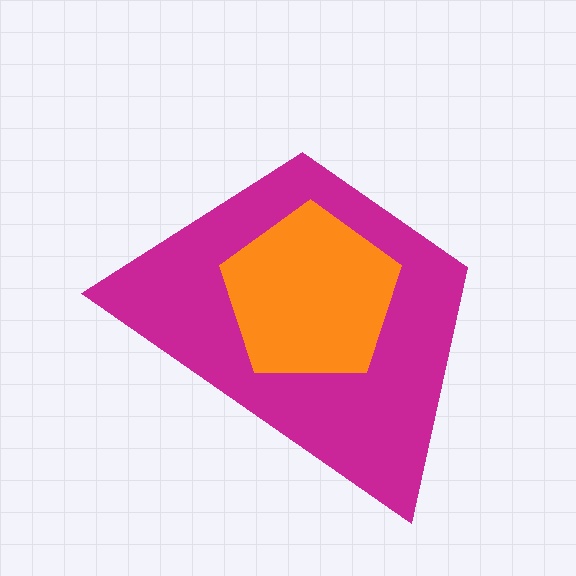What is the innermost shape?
The orange pentagon.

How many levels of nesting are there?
2.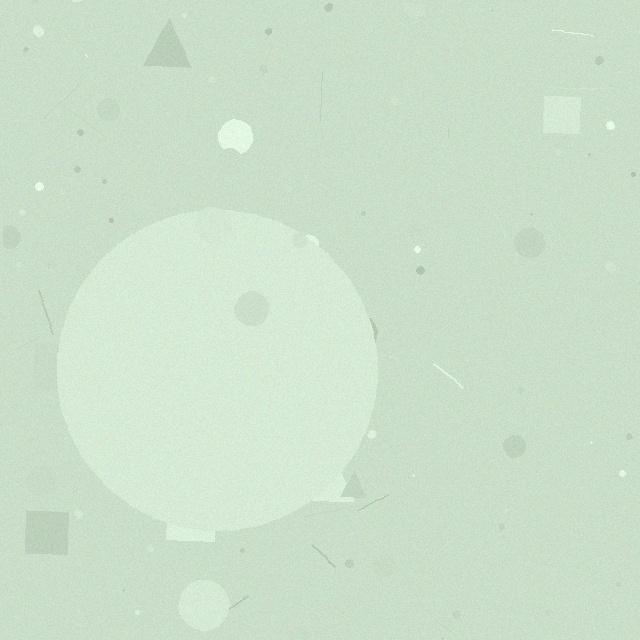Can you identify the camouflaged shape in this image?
The camouflaged shape is a circle.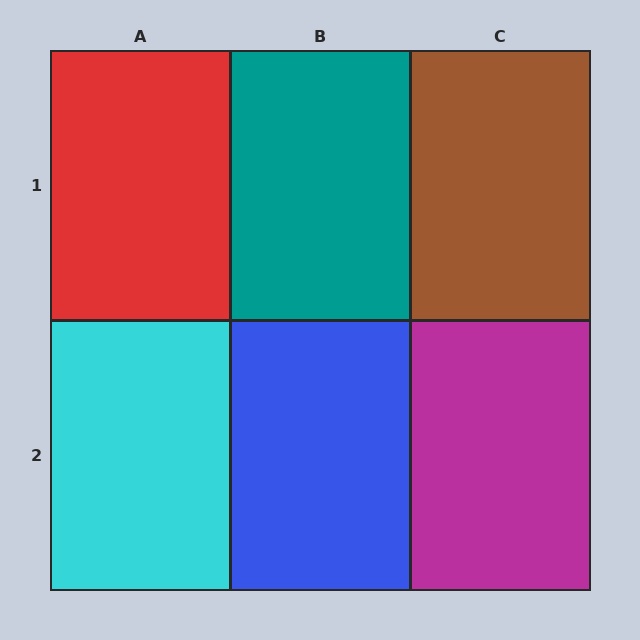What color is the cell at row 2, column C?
Magenta.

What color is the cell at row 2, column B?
Blue.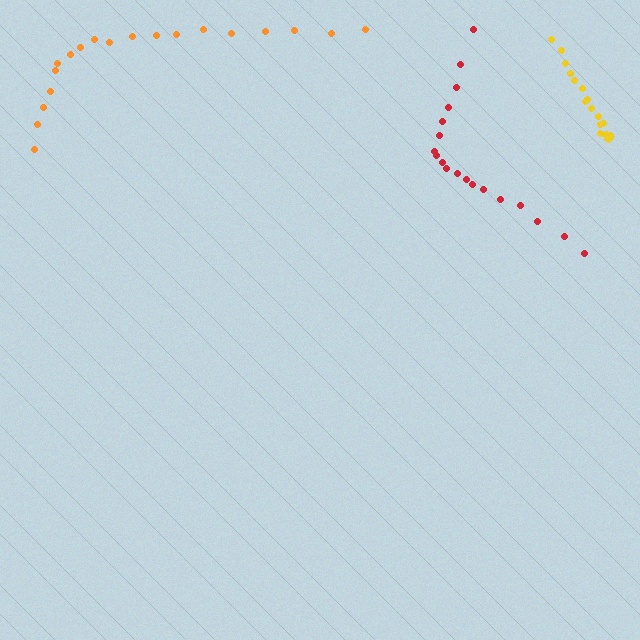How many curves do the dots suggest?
There are 3 distinct paths.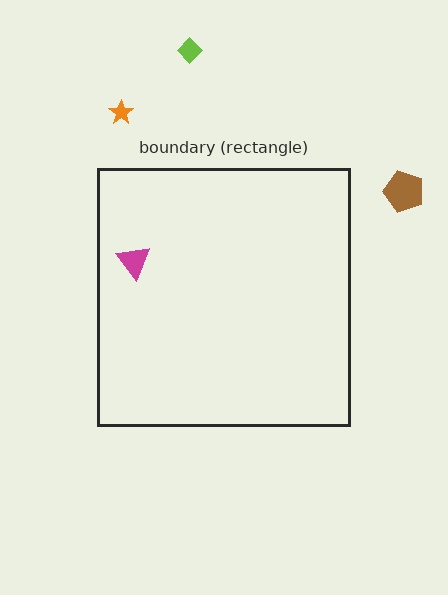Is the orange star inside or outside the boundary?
Outside.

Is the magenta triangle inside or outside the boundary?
Inside.